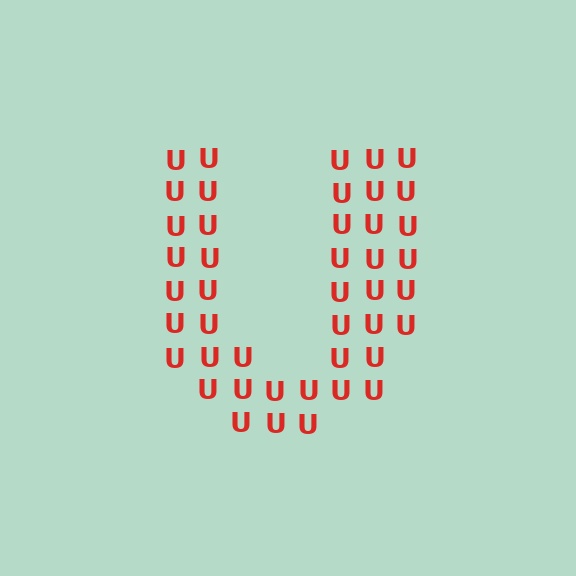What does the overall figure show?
The overall figure shows the letter U.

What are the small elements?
The small elements are letter U's.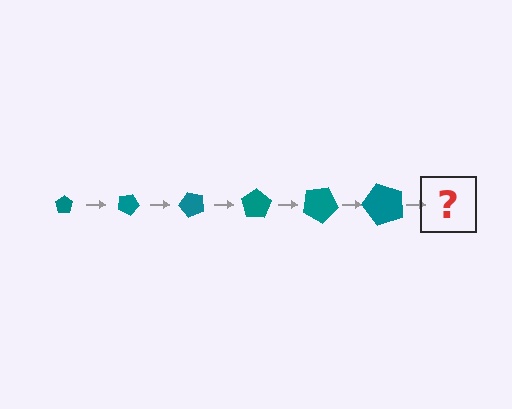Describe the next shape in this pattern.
It should be a pentagon, larger than the previous one and rotated 150 degrees from the start.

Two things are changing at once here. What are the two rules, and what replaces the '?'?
The two rules are that the pentagon grows larger each step and it rotates 25 degrees each step. The '?' should be a pentagon, larger than the previous one and rotated 150 degrees from the start.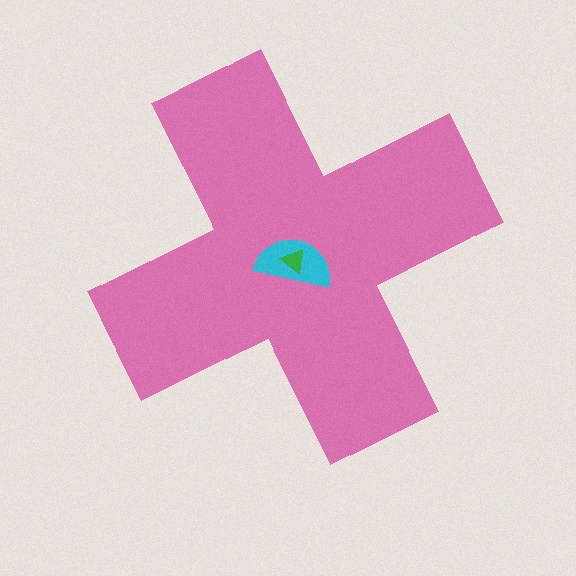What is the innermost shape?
The green triangle.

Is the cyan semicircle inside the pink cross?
Yes.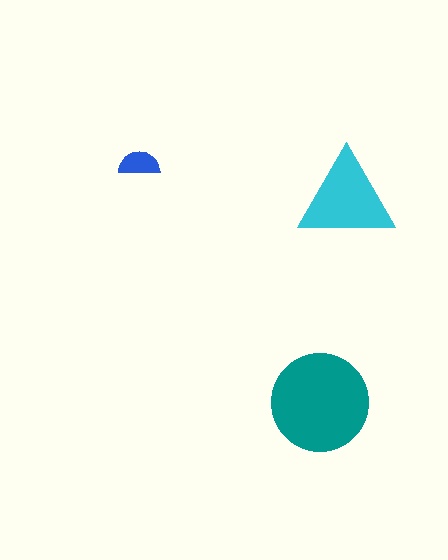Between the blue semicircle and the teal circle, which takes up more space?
The teal circle.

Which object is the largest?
The teal circle.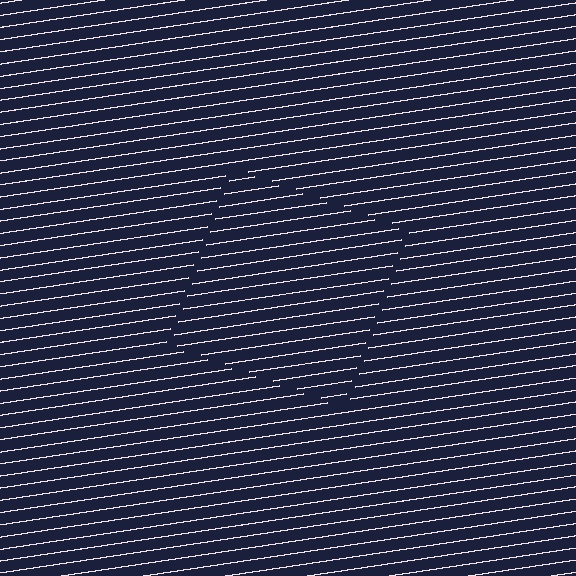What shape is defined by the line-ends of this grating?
An illusory square. The interior of the shape contains the same grating, shifted by half a period — the contour is defined by the phase discontinuity where line-ends from the inner and outer gratings abut.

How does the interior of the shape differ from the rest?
The interior of the shape contains the same grating, shifted by half a period — the contour is defined by the phase discontinuity where line-ends from the inner and outer gratings abut.